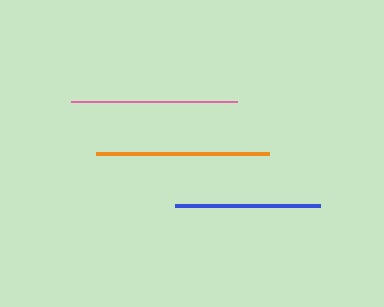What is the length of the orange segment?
The orange segment is approximately 172 pixels long.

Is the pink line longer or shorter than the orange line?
The orange line is longer than the pink line.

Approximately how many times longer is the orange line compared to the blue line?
The orange line is approximately 1.2 times the length of the blue line.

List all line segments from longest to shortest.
From longest to shortest: orange, pink, blue.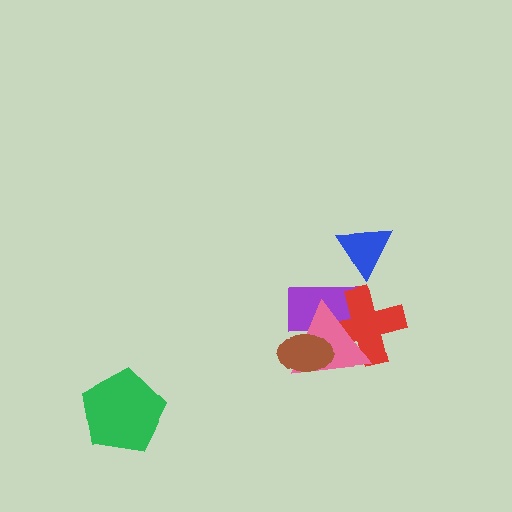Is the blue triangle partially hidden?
No, no other shape covers it.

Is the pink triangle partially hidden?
Yes, it is partially covered by another shape.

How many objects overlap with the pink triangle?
3 objects overlap with the pink triangle.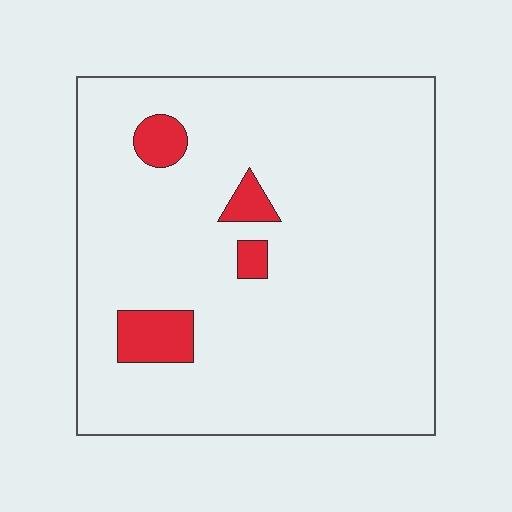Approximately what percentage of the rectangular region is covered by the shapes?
Approximately 5%.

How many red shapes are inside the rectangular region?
4.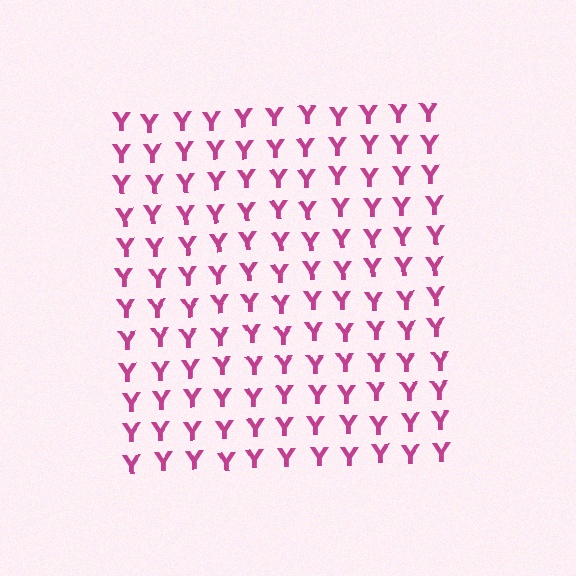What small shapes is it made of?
It is made of small letter Y's.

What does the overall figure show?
The overall figure shows a square.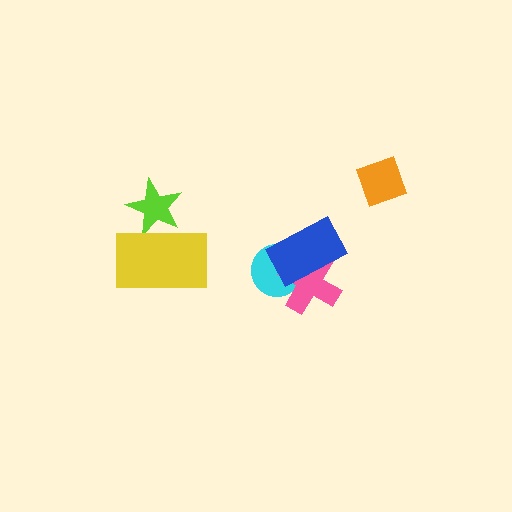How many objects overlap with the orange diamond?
0 objects overlap with the orange diamond.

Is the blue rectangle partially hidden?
No, no other shape covers it.